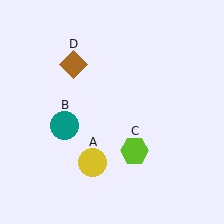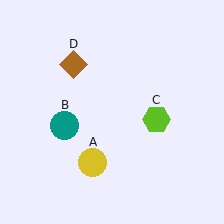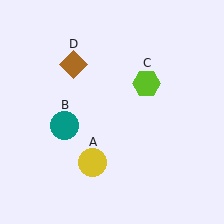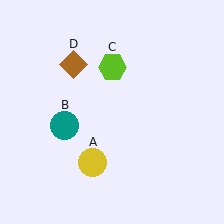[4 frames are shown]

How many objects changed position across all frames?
1 object changed position: lime hexagon (object C).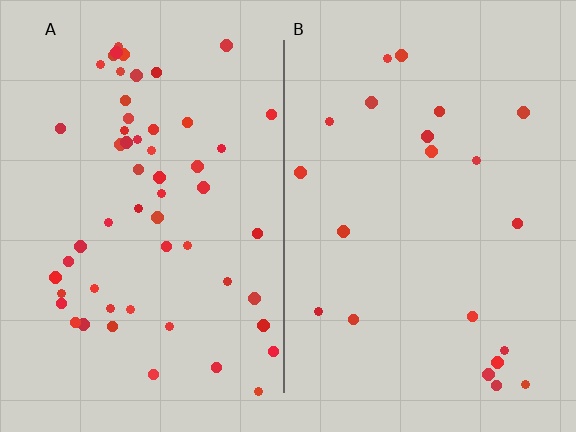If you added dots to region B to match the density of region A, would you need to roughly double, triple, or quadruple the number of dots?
Approximately triple.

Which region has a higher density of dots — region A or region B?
A (the left).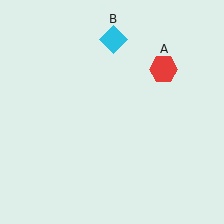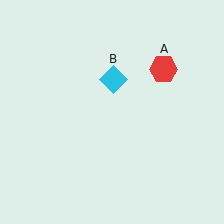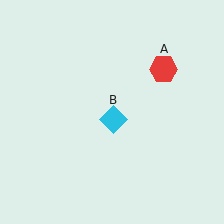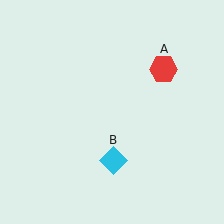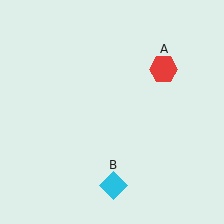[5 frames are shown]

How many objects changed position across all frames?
1 object changed position: cyan diamond (object B).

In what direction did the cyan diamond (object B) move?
The cyan diamond (object B) moved down.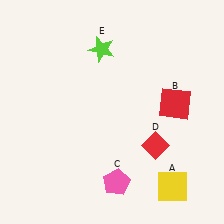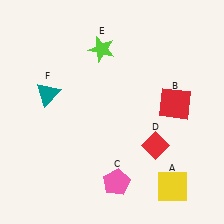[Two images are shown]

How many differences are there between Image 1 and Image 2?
There is 1 difference between the two images.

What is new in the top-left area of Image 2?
A teal triangle (F) was added in the top-left area of Image 2.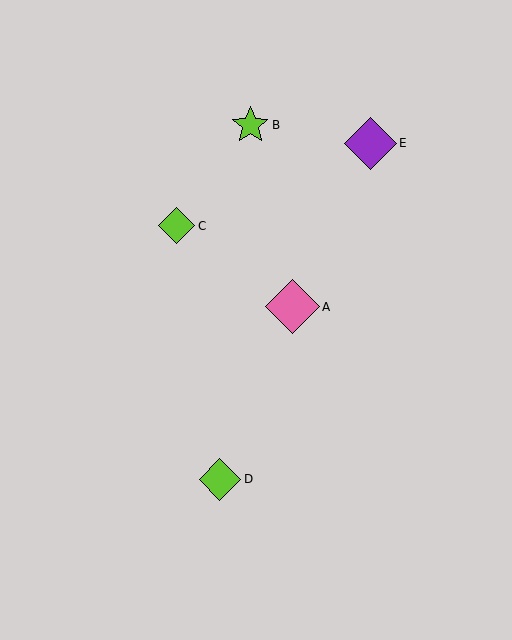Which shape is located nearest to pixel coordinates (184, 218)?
The lime diamond (labeled C) at (177, 226) is nearest to that location.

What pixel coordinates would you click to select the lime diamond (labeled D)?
Click at (220, 479) to select the lime diamond D.